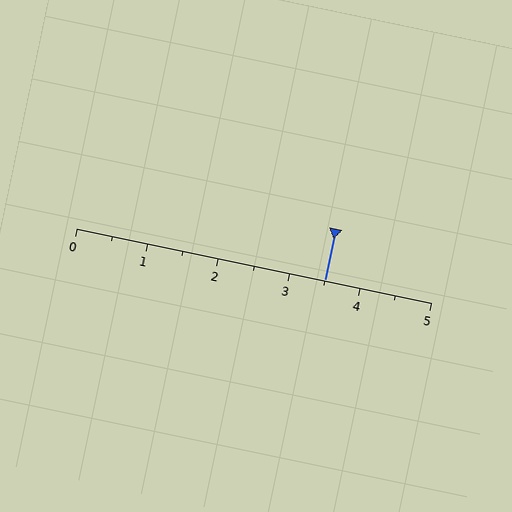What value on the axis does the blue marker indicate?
The marker indicates approximately 3.5.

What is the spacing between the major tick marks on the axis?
The major ticks are spaced 1 apart.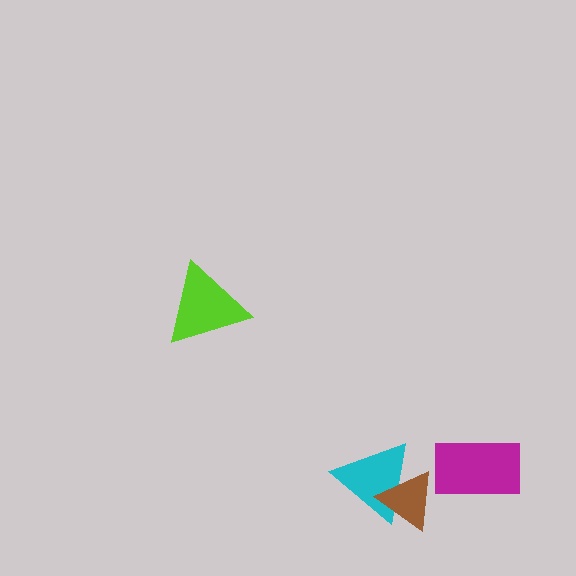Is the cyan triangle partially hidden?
Yes, it is partially covered by another shape.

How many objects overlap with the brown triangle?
1 object overlaps with the brown triangle.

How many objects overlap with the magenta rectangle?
0 objects overlap with the magenta rectangle.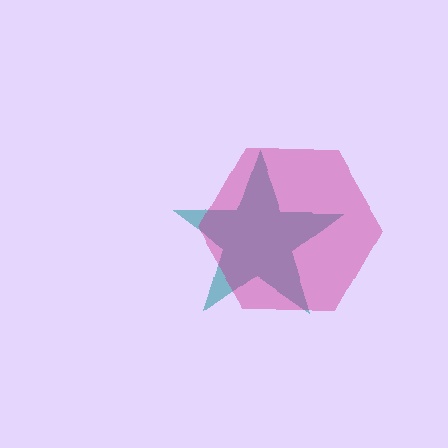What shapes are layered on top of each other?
The layered shapes are: a teal star, a magenta hexagon.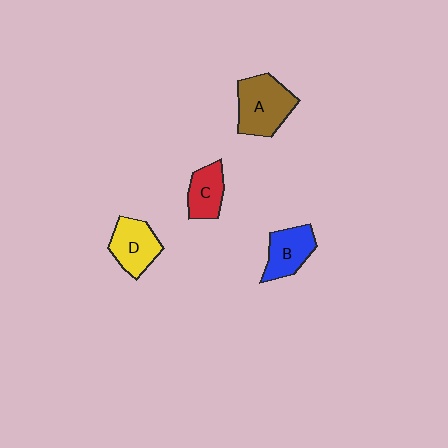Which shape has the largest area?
Shape A (brown).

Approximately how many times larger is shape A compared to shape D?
Approximately 1.3 times.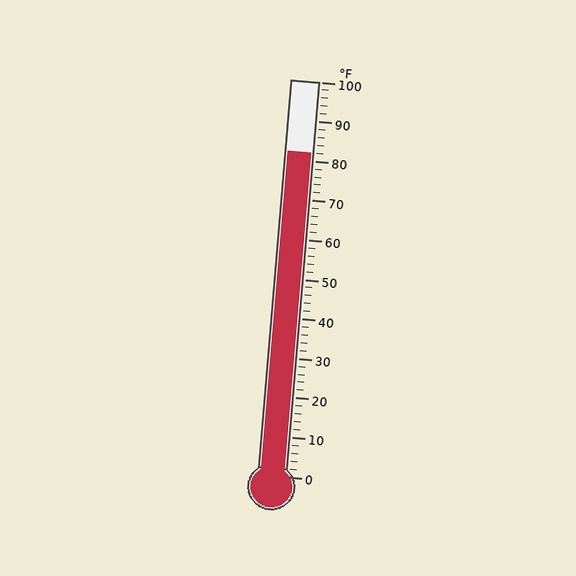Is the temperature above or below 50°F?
The temperature is above 50°F.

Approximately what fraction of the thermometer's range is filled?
The thermometer is filled to approximately 80% of its range.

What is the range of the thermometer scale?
The thermometer scale ranges from 0°F to 100°F.